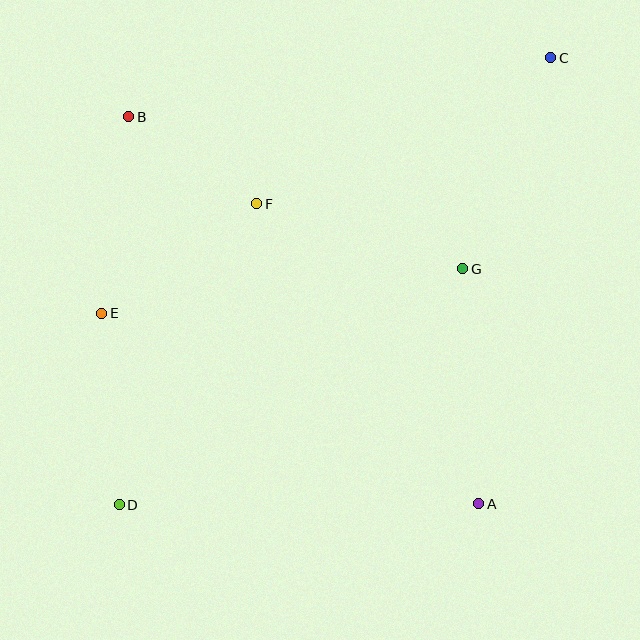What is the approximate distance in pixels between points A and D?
The distance between A and D is approximately 359 pixels.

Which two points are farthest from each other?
Points C and D are farthest from each other.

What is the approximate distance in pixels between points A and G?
The distance between A and G is approximately 236 pixels.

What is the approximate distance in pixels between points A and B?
The distance between A and B is approximately 522 pixels.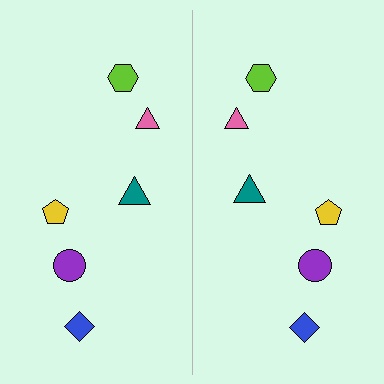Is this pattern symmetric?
Yes, this pattern has bilateral (reflection) symmetry.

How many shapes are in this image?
There are 12 shapes in this image.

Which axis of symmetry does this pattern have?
The pattern has a vertical axis of symmetry running through the center of the image.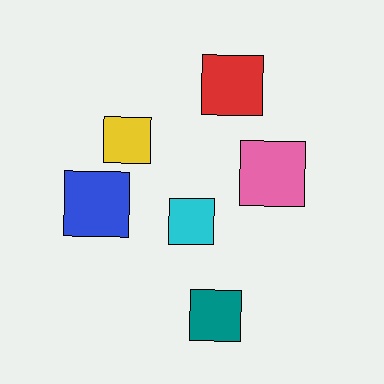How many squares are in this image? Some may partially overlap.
There are 6 squares.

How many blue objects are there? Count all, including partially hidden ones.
There is 1 blue object.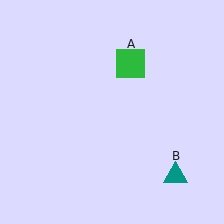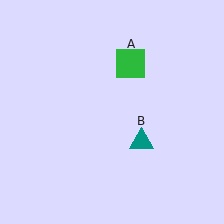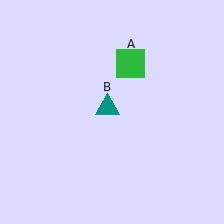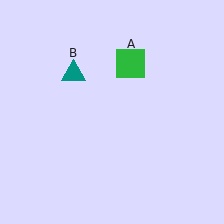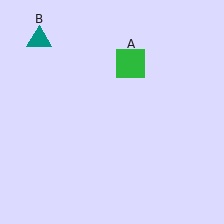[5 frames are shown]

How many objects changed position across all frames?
1 object changed position: teal triangle (object B).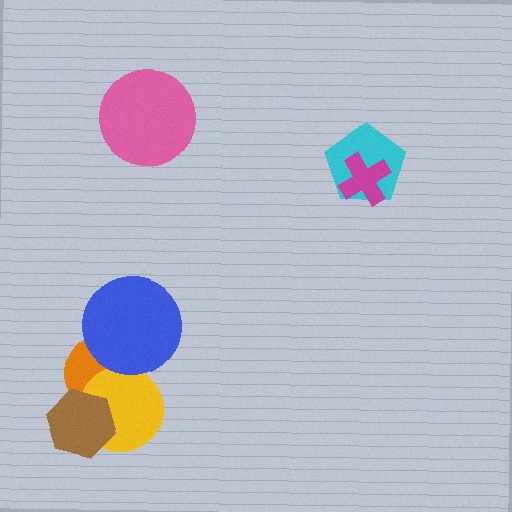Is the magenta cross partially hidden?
No, no other shape covers it.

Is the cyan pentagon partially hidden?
Yes, it is partially covered by another shape.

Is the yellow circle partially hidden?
Yes, it is partially covered by another shape.